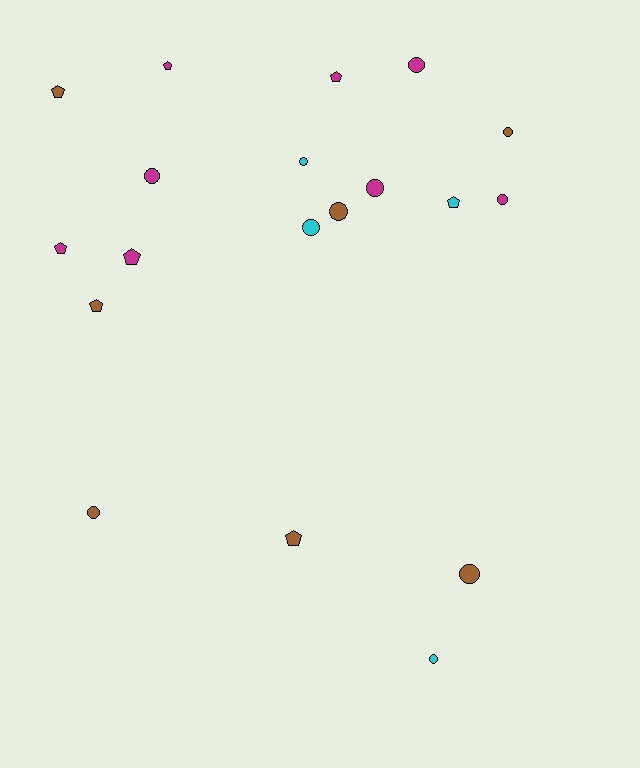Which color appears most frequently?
Magenta, with 8 objects.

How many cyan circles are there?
There are 3 cyan circles.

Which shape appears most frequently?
Circle, with 11 objects.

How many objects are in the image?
There are 19 objects.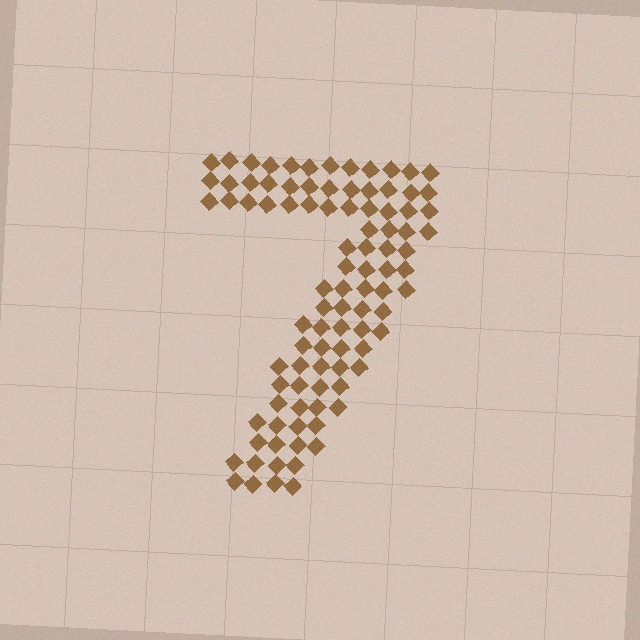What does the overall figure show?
The overall figure shows the digit 7.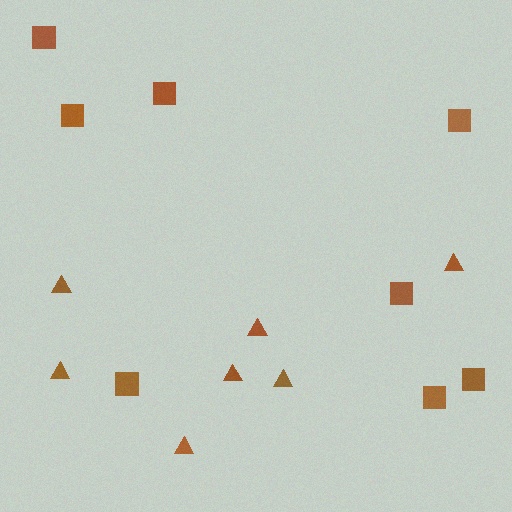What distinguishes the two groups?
There are 2 groups: one group of triangles (7) and one group of squares (8).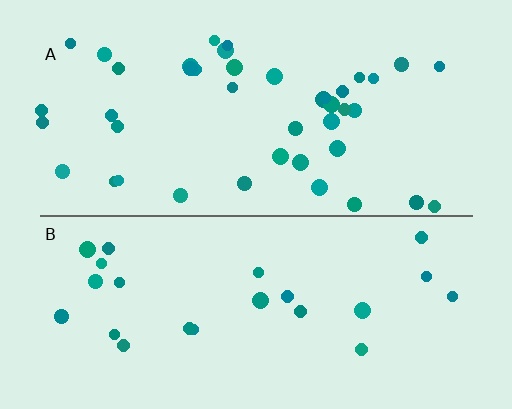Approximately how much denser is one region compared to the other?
Approximately 1.9× — region A over region B.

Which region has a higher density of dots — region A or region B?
A (the top).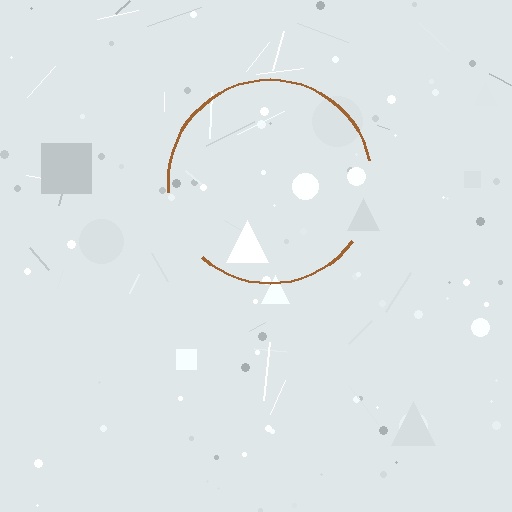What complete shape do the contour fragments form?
The contour fragments form a circle.